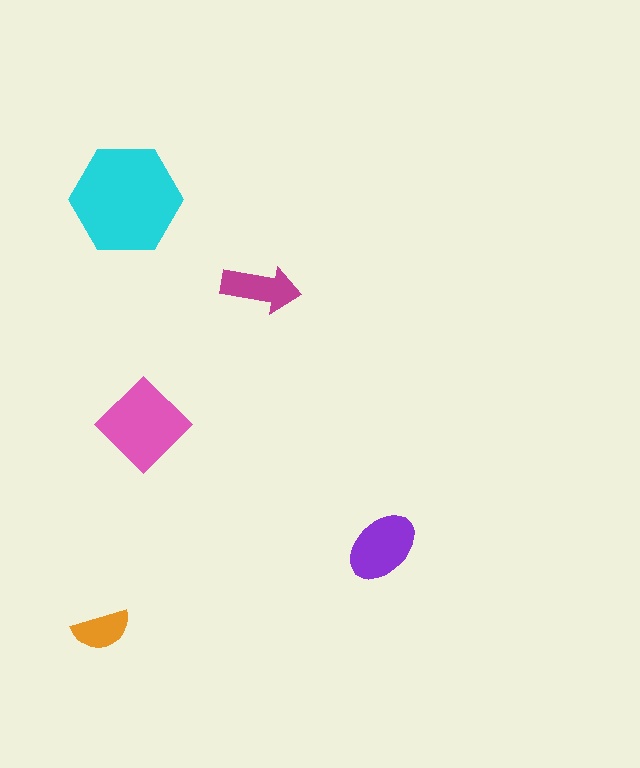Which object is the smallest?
The orange semicircle.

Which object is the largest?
The cyan hexagon.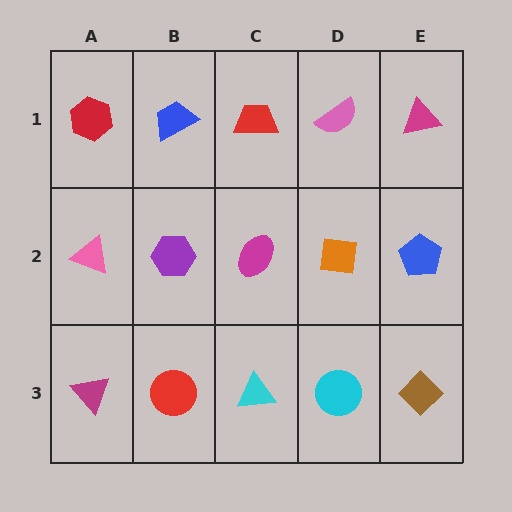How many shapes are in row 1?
5 shapes.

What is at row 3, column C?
A cyan triangle.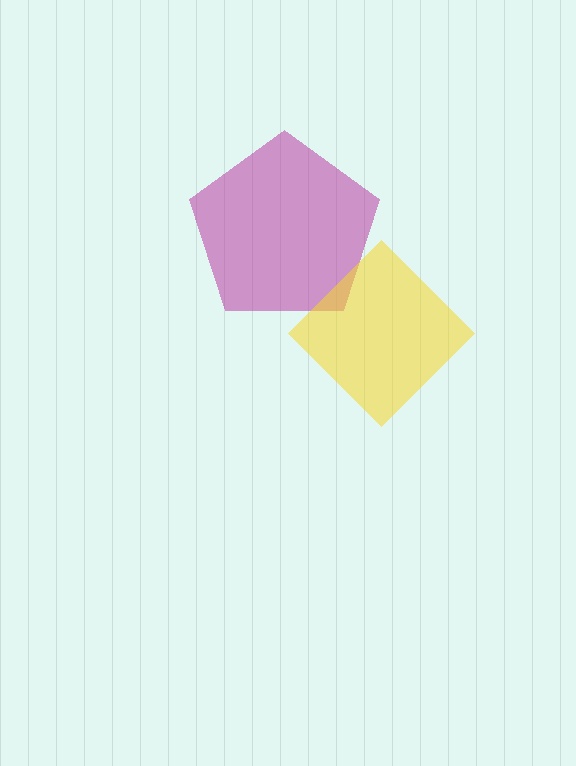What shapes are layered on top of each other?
The layered shapes are: a magenta pentagon, a yellow diamond.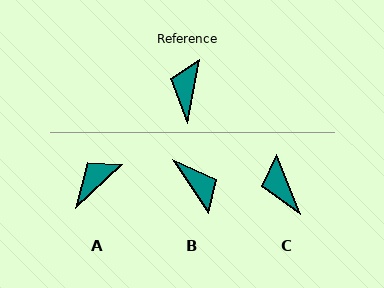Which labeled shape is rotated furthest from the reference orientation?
B, about 135 degrees away.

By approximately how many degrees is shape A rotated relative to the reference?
Approximately 35 degrees clockwise.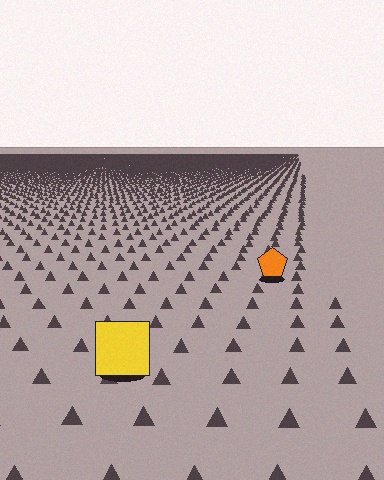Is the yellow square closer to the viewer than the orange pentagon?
Yes. The yellow square is closer — you can tell from the texture gradient: the ground texture is coarser near it.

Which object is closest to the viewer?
The yellow square is closest. The texture marks near it are larger and more spread out.